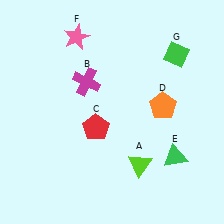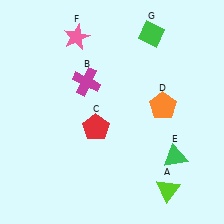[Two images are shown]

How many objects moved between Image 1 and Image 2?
2 objects moved between the two images.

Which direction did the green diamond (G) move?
The green diamond (G) moved left.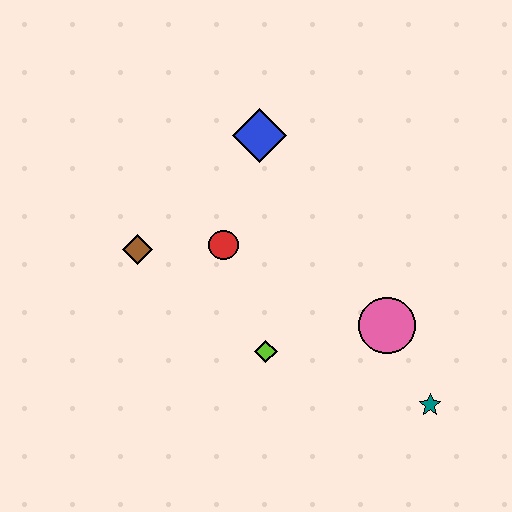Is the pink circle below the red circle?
Yes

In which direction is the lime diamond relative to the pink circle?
The lime diamond is to the left of the pink circle.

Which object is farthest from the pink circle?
The brown diamond is farthest from the pink circle.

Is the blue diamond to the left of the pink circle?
Yes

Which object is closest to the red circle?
The brown diamond is closest to the red circle.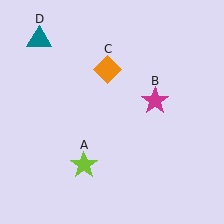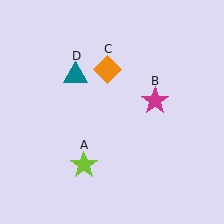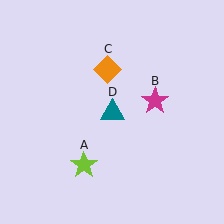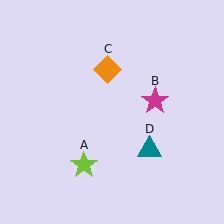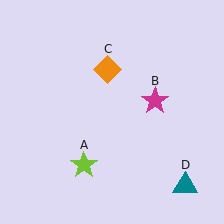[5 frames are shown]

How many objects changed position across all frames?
1 object changed position: teal triangle (object D).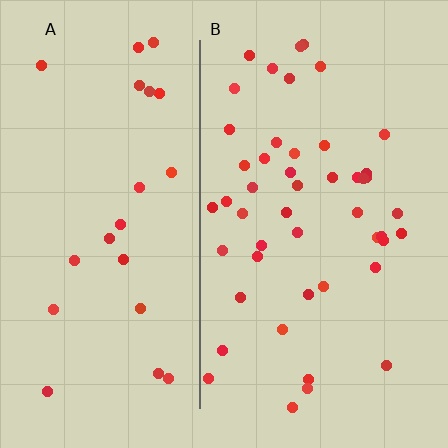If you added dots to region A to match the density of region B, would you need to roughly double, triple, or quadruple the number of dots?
Approximately double.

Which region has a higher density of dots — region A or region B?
B (the right).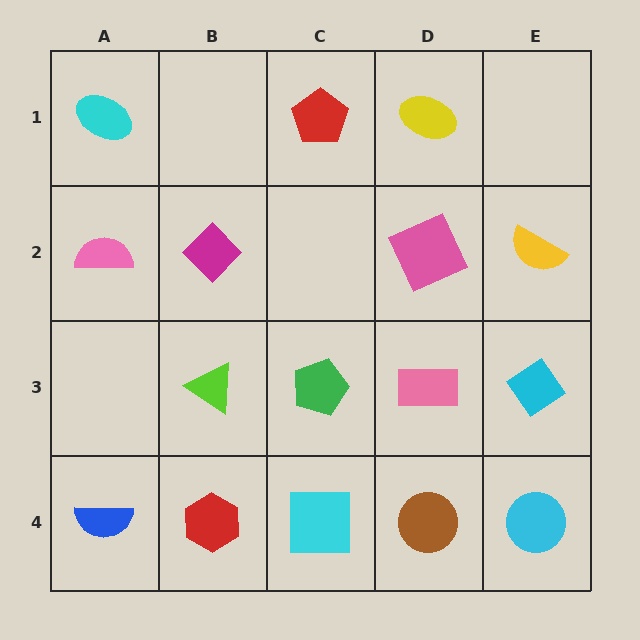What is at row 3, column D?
A pink rectangle.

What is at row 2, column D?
A pink square.